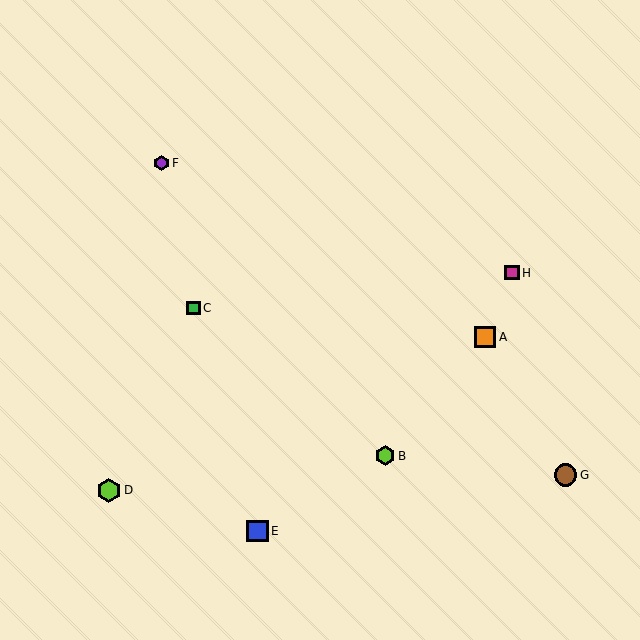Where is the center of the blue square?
The center of the blue square is at (257, 531).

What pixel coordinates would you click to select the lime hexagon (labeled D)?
Click at (109, 490) to select the lime hexagon D.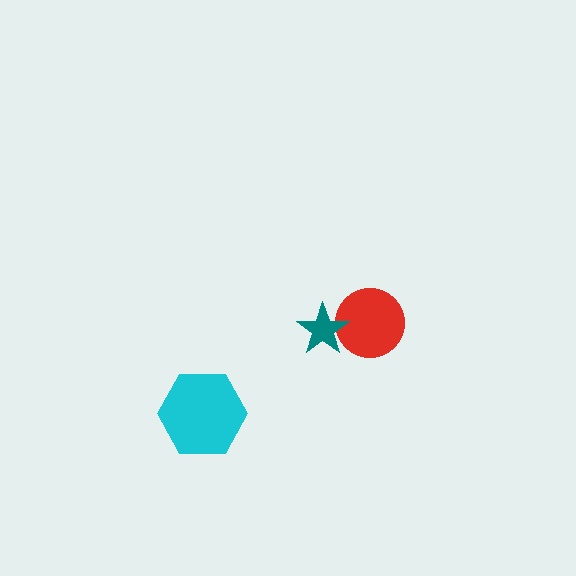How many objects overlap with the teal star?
1 object overlaps with the teal star.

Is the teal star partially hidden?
No, no other shape covers it.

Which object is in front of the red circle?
The teal star is in front of the red circle.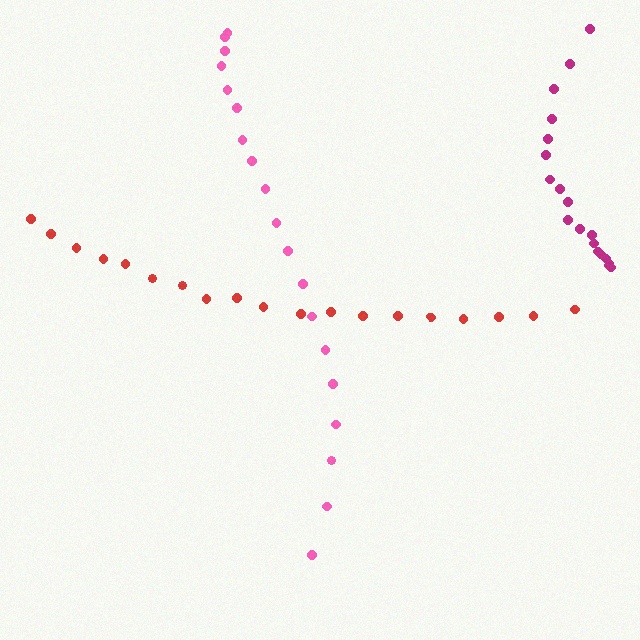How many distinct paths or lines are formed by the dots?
There are 3 distinct paths.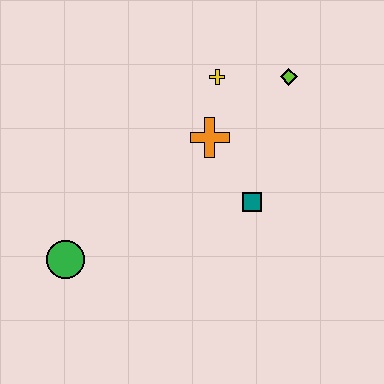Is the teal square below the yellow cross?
Yes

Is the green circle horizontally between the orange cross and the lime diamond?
No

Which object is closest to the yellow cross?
The orange cross is closest to the yellow cross.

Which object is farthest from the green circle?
The lime diamond is farthest from the green circle.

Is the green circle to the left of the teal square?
Yes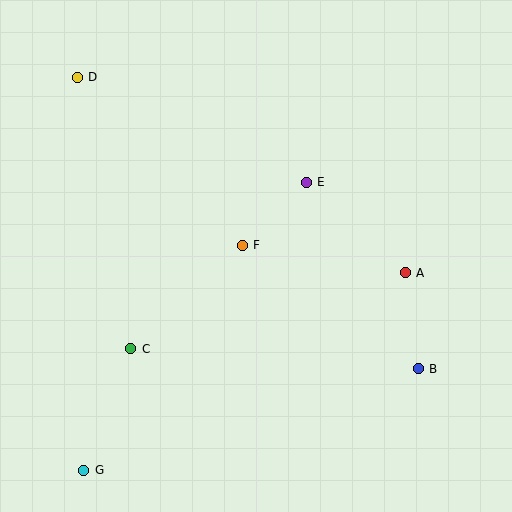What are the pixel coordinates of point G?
Point G is at (84, 470).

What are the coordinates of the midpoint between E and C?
The midpoint between E and C is at (218, 266).